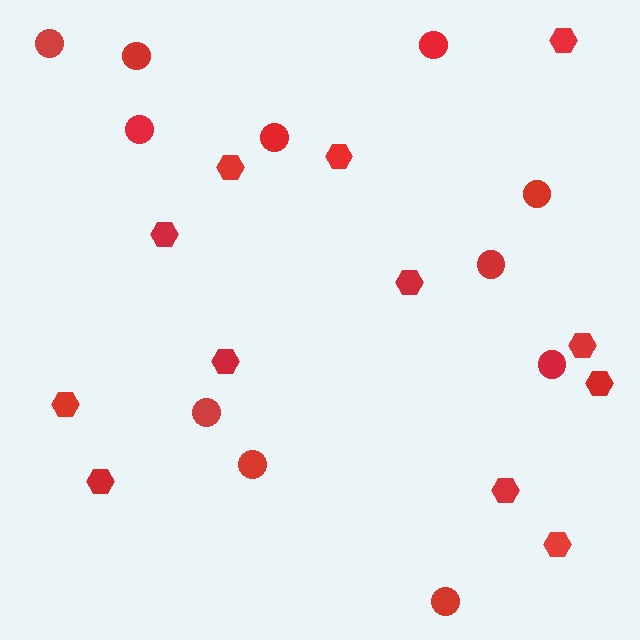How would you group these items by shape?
There are 2 groups: one group of hexagons (12) and one group of circles (11).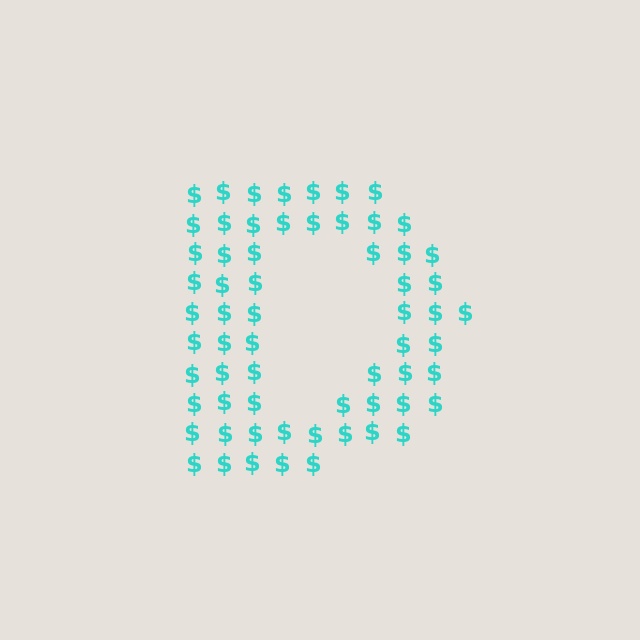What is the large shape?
The large shape is the letter D.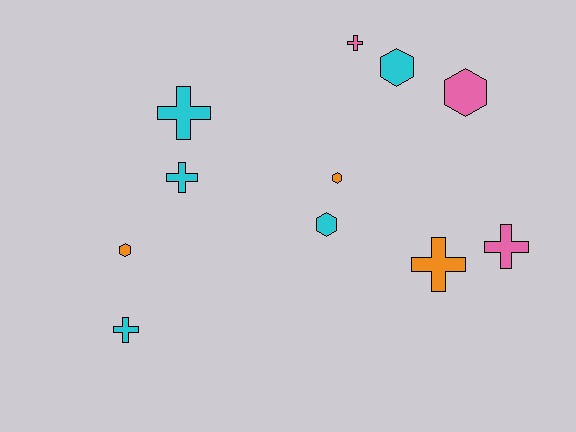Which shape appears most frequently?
Cross, with 6 objects.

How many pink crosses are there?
There are 2 pink crosses.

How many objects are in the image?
There are 11 objects.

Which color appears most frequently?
Cyan, with 5 objects.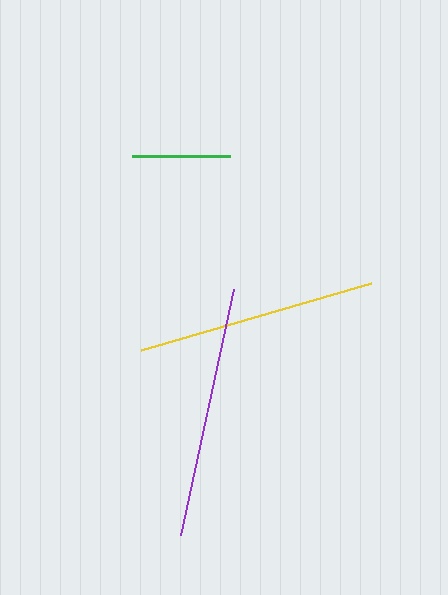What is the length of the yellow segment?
The yellow segment is approximately 239 pixels long.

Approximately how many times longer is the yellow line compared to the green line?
The yellow line is approximately 2.4 times the length of the green line.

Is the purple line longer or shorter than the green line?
The purple line is longer than the green line.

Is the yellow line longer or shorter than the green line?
The yellow line is longer than the green line.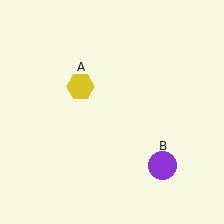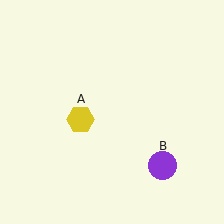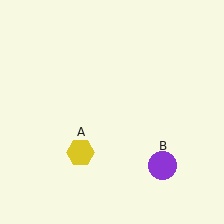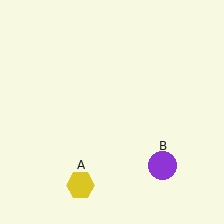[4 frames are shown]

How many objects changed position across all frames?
1 object changed position: yellow hexagon (object A).